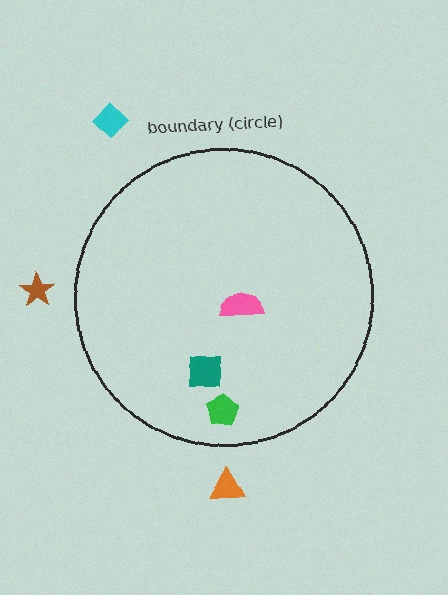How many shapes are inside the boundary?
3 inside, 3 outside.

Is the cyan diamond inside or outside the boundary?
Outside.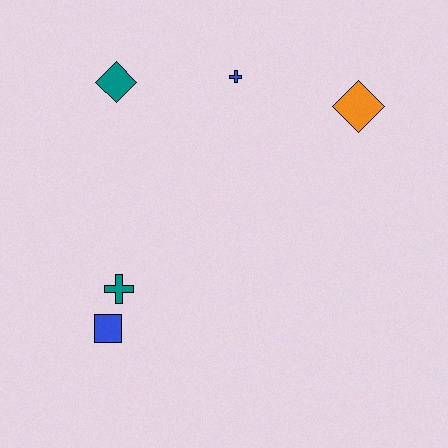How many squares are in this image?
There is 1 square.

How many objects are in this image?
There are 5 objects.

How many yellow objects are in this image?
There are no yellow objects.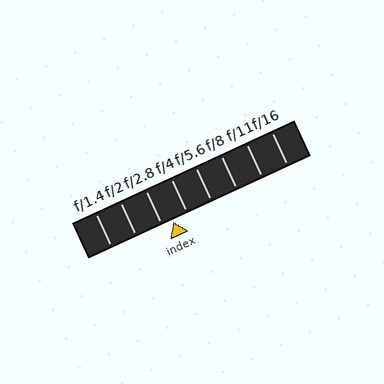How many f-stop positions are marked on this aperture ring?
There are 8 f-stop positions marked.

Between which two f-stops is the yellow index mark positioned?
The index mark is between f/2.8 and f/4.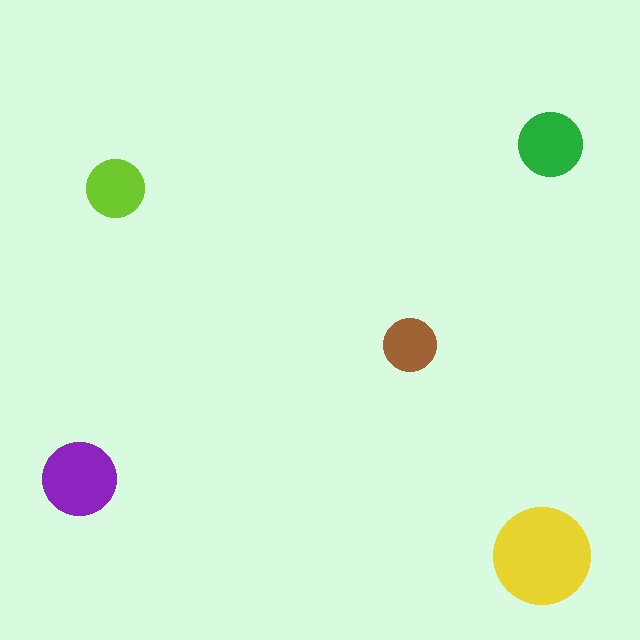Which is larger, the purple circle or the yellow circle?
The yellow one.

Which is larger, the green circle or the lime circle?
The green one.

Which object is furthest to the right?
The green circle is rightmost.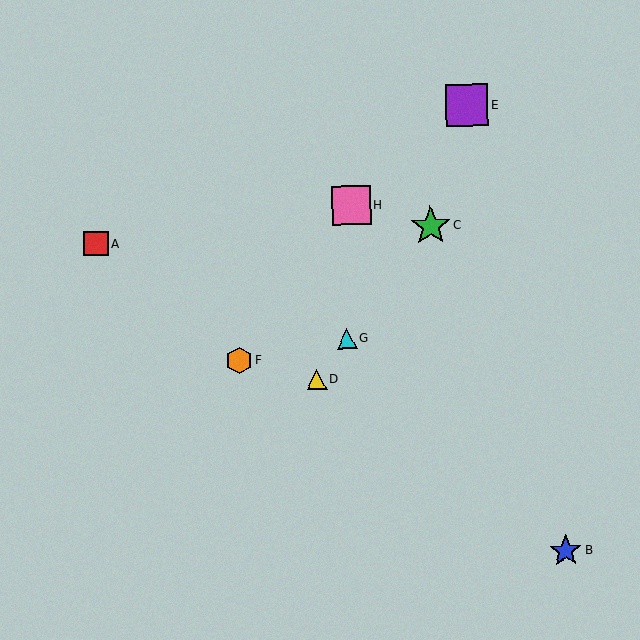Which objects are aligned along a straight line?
Objects C, D, G are aligned along a straight line.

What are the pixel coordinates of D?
Object D is at (316, 379).